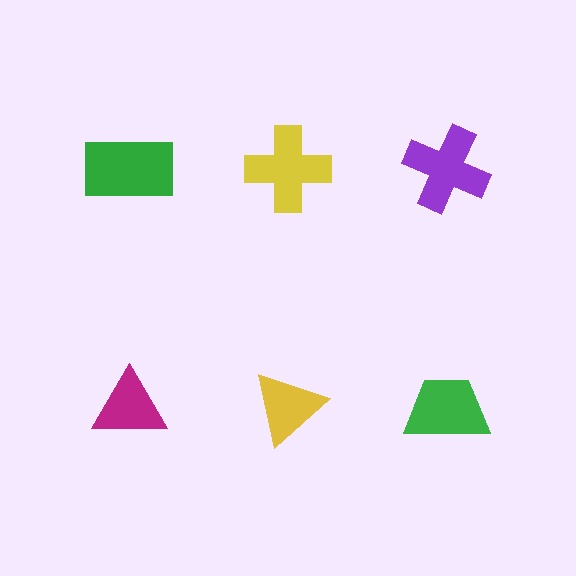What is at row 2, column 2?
A yellow triangle.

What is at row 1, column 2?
A yellow cross.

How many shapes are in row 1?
3 shapes.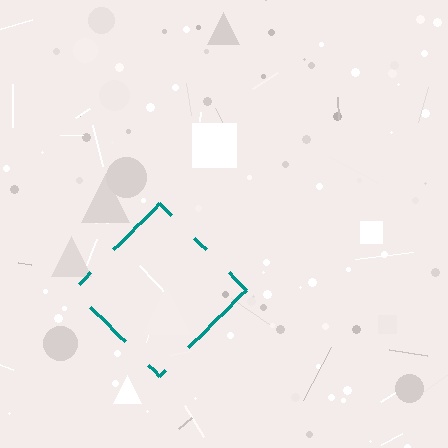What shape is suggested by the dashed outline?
The dashed outline suggests a diamond.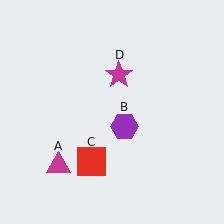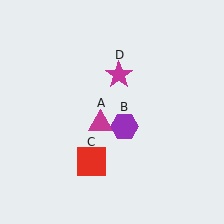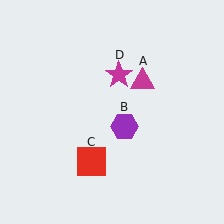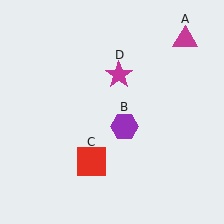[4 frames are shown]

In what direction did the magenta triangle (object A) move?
The magenta triangle (object A) moved up and to the right.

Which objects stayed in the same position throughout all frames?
Purple hexagon (object B) and red square (object C) and magenta star (object D) remained stationary.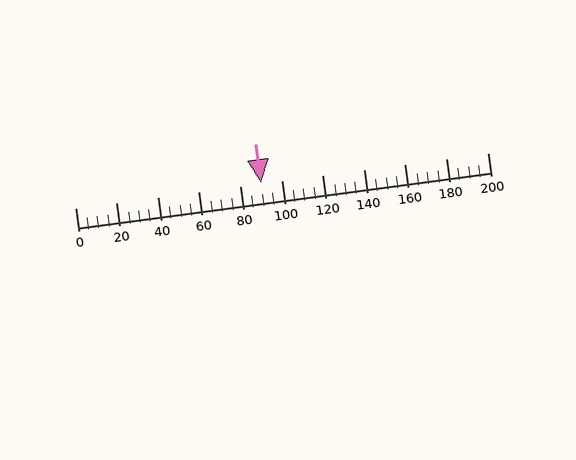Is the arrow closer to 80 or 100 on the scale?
The arrow is closer to 100.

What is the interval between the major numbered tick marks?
The major tick marks are spaced 20 units apart.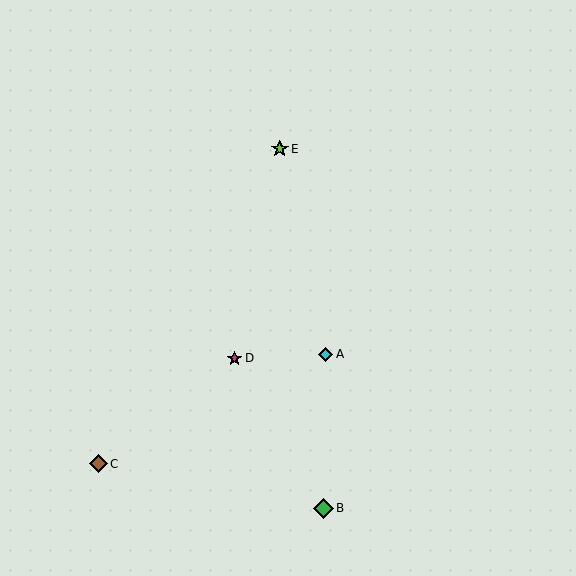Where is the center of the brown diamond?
The center of the brown diamond is at (98, 464).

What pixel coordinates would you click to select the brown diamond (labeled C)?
Click at (98, 464) to select the brown diamond C.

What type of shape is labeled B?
Shape B is a green diamond.